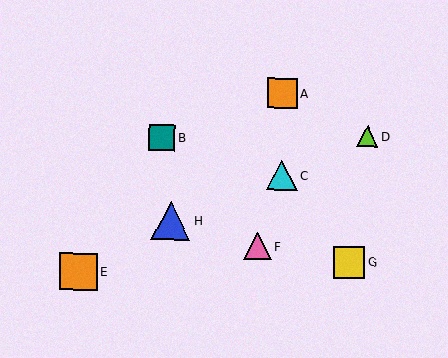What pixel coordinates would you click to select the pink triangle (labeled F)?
Click at (258, 246) to select the pink triangle F.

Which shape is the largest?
The blue triangle (labeled H) is the largest.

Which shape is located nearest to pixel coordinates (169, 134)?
The teal square (labeled B) at (162, 137) is nearest to that location.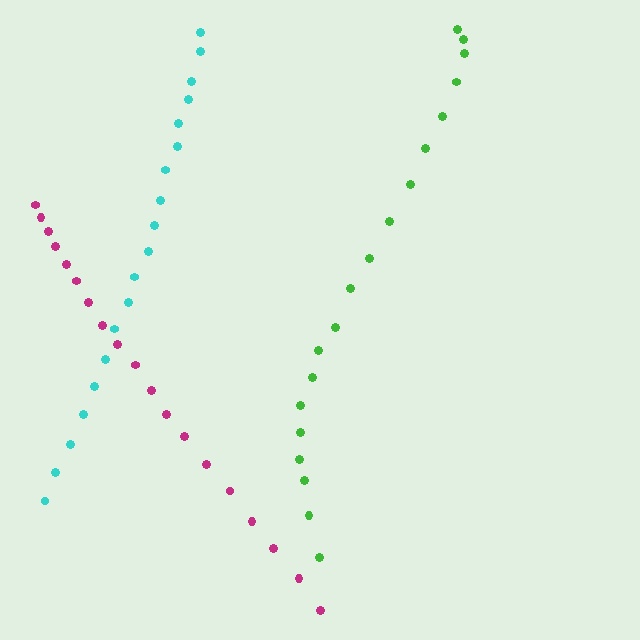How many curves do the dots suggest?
There are 3 distinct paths.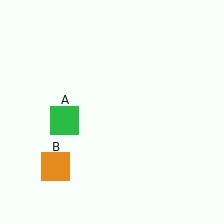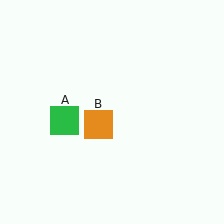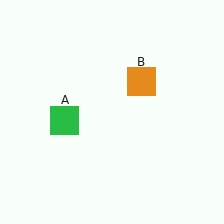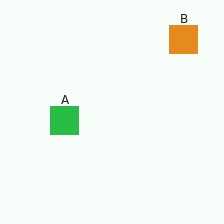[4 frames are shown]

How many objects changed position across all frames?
1 object changed position: orange square (object B).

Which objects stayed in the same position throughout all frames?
Green square (object A) remained stationary.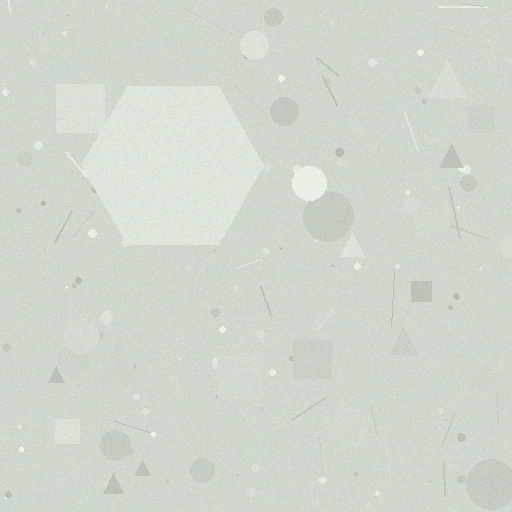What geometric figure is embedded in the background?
A hexagon is embedded in the background.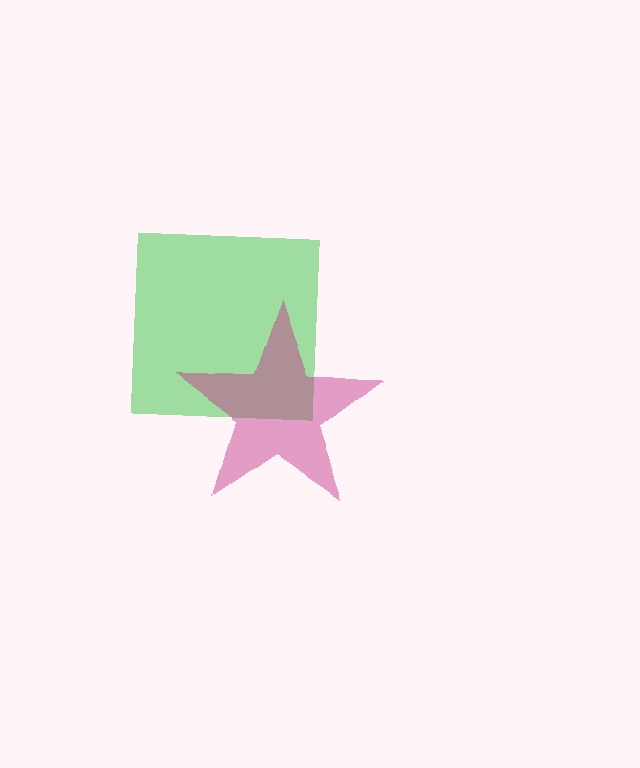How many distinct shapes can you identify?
There are 2 distinct shapes: a green square, a magenta star.